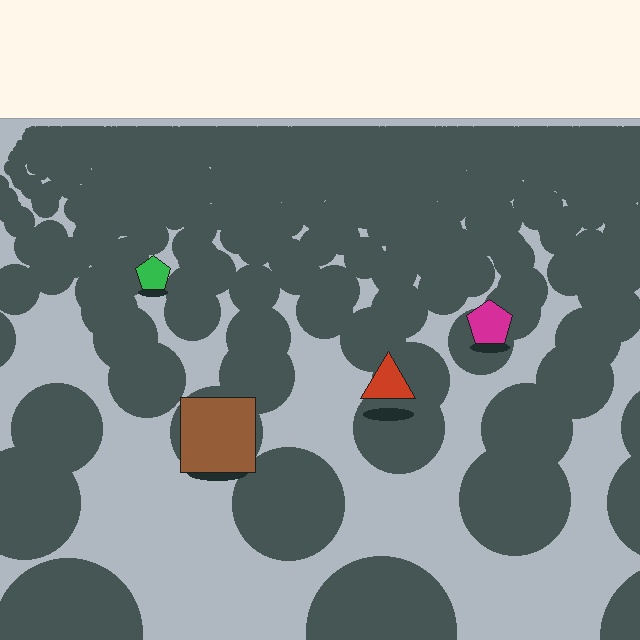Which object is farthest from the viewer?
The green pentagon is farthest from the viewer. It appears smaller and the ground texture around it is denser.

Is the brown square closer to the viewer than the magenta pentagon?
Yes. The brown square is closer — you can tell from the texture gradient: the ground texture is coarser near it.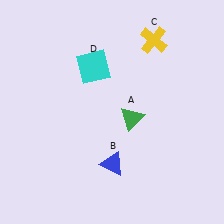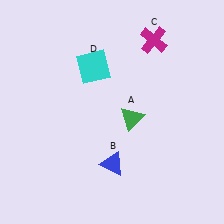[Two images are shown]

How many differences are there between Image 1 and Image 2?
There is 1 difference between the two images.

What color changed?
The cross (C) changed from yellow in Image 1 to magenta in Image 2.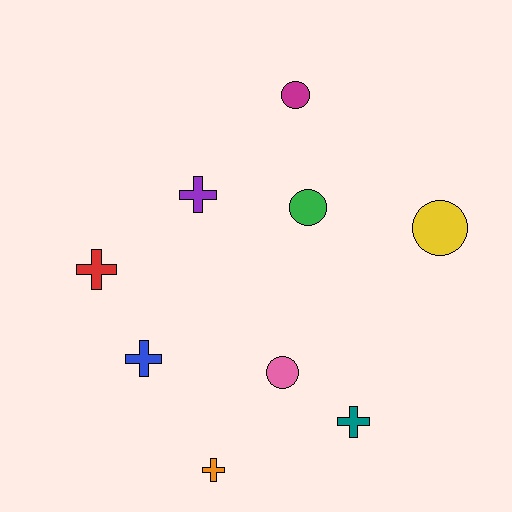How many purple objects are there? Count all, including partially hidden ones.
There is 1 purple object.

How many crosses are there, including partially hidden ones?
There are 5 crosses.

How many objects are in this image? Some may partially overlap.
There are 9 objects.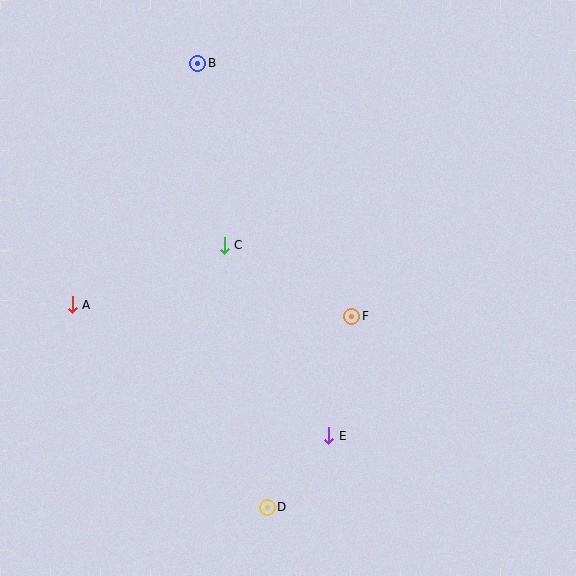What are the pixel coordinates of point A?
Point A is at (72, 305).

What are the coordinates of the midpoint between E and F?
The midpoint between E and F is at (340, 376).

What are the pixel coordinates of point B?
Point B is at (198, 63).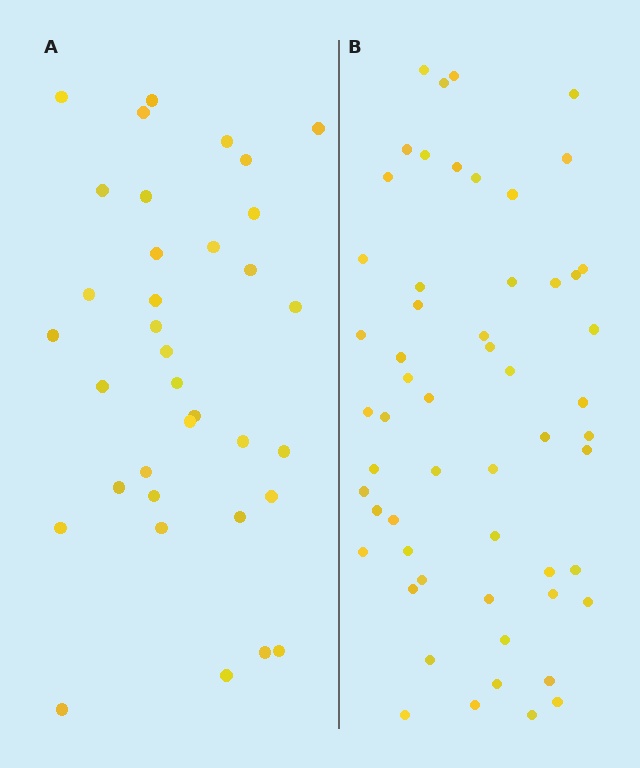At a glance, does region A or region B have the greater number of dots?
Region B (the right region) has more dots.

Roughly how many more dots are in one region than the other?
Region B has approximately 20 more dots than region A.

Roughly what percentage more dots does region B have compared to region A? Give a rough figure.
About 60% more.